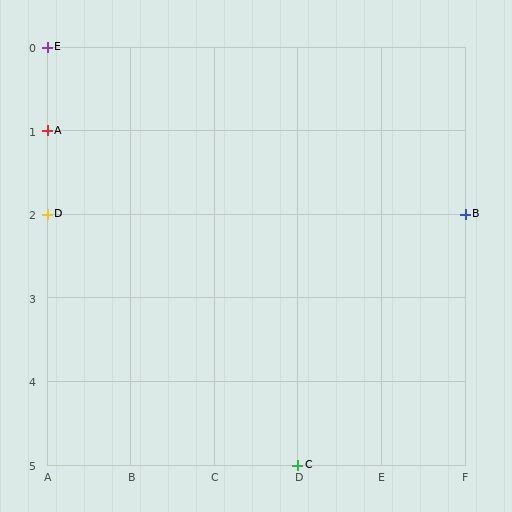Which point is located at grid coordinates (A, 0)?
Point E is at (A, 0).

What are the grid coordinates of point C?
Point C is at grid coordinates (D, 5).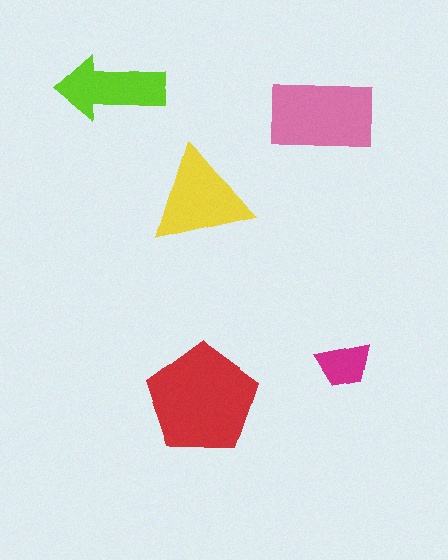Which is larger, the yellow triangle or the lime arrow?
The yellow triangle.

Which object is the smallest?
The magenta trapezoid.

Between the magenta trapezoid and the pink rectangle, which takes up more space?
The pink rectangle.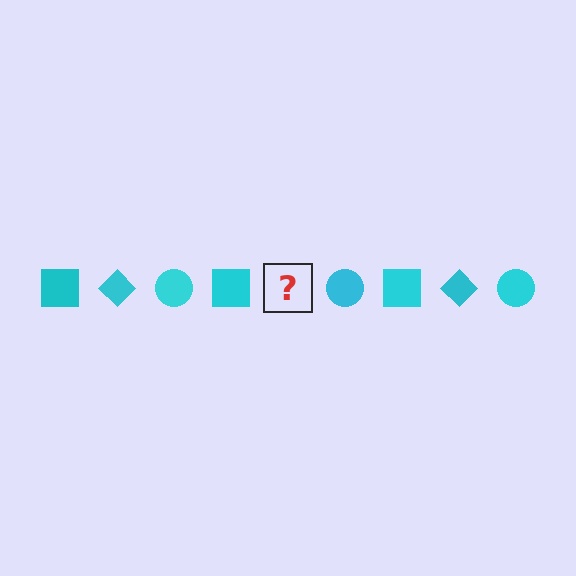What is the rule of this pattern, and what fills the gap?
The rule is that the pattern cycles through square, diamond, circle shapes in cyan. The gap should be filled with a cyan diamond.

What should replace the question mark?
The question mark should be replaced with a cyan diamond.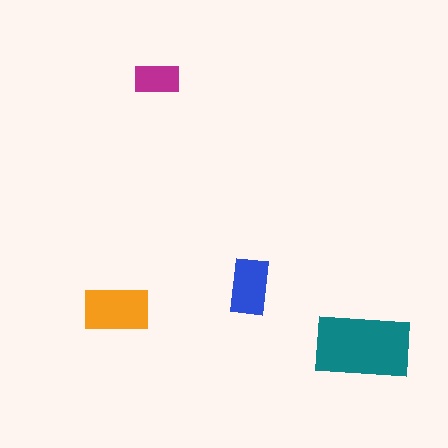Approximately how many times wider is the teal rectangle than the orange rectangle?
About 1.5 times wider.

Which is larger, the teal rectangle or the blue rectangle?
The teal one.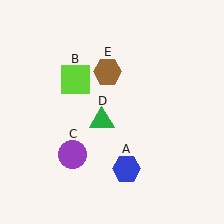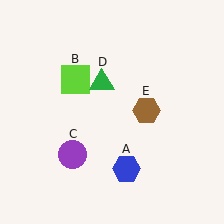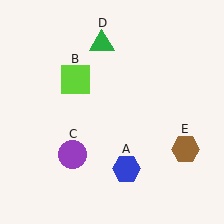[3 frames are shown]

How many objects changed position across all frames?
2 objects changed position: green triangle (object D), brown hexagon (object E).